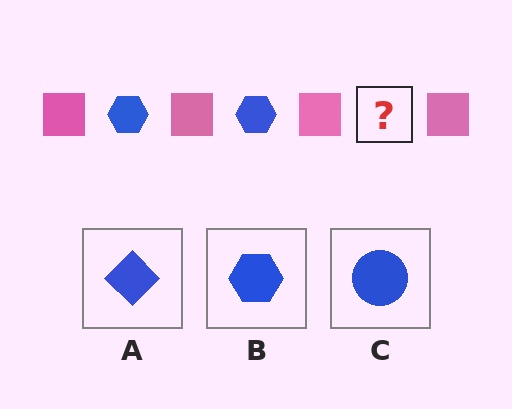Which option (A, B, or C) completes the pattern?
B.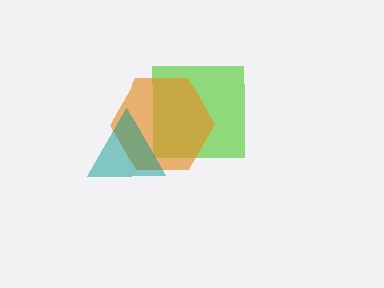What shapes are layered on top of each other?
The layered shapes are: a lime square, an orange hexagon, a teal triangle.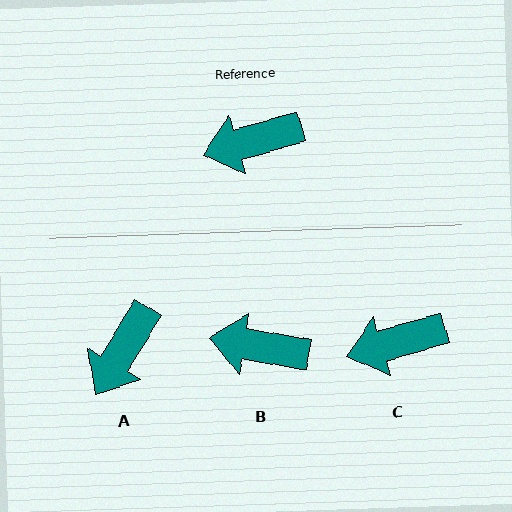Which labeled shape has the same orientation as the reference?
C.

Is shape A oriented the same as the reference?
No, it is off by about 43 degrees.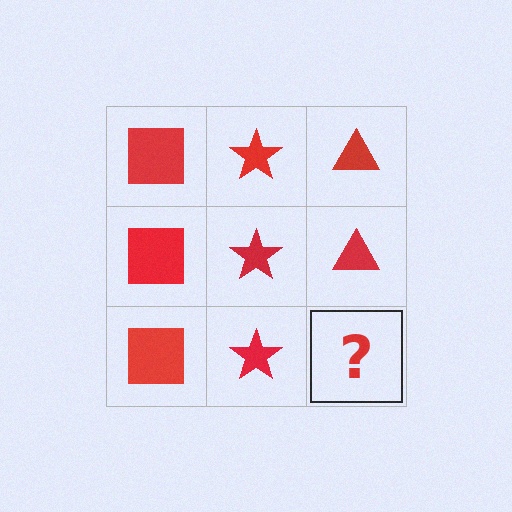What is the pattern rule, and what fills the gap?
The rule is that each column has a consistent shape. The gap should be filled with a red triangle.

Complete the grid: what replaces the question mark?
The question mark should be replaced with a red triangle.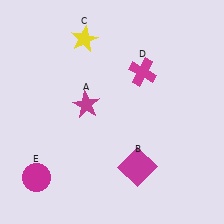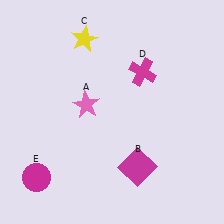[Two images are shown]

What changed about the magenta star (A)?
In Image 1, A is magenta. In Image 2, it changed to pink.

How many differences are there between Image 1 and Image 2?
There is 1 difference between the two images.